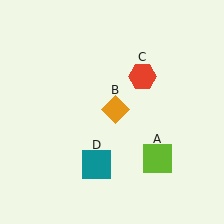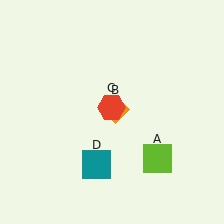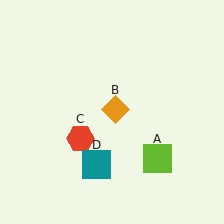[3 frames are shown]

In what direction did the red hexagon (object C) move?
The red hexagon (object C) moved down and to the left.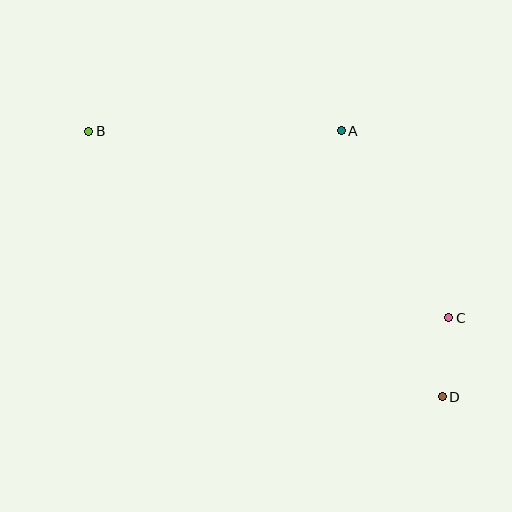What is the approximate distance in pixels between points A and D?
The distance between A and D is approximately 284 pixels.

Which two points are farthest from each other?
Points B and D are farthest from each other.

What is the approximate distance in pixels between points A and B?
The distance between A and B is approximately 253 pixels.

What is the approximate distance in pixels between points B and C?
The distance between B and C is approximately 405 pixels.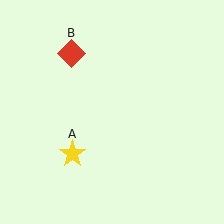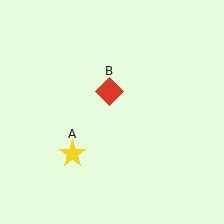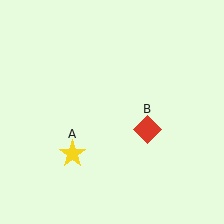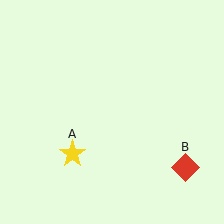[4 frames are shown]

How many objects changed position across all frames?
1 object changed position: red diamond (object B).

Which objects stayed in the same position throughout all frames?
Yellow star (object A) remained stationary.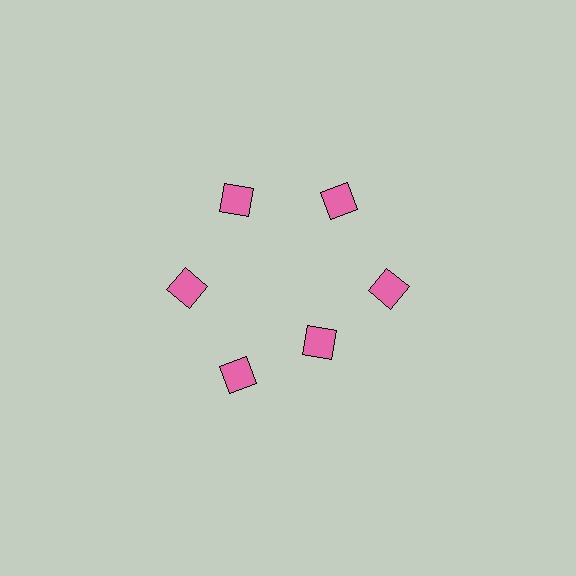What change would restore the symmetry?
The symmetry would be restored by moving it outward, back onto the ring so that all 6 diamonds sit at equal angles and equal distance from the center.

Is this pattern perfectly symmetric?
No. The 6 pink diamonds are arranged in a ring, but one element near the 5 o'clock position is pulled inward toward the center, breaking the 6-fold rotational symmetry.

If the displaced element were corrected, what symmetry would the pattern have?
It would have 6-fold rotational symmetry — the pattern would map onto itself every 60 degrees.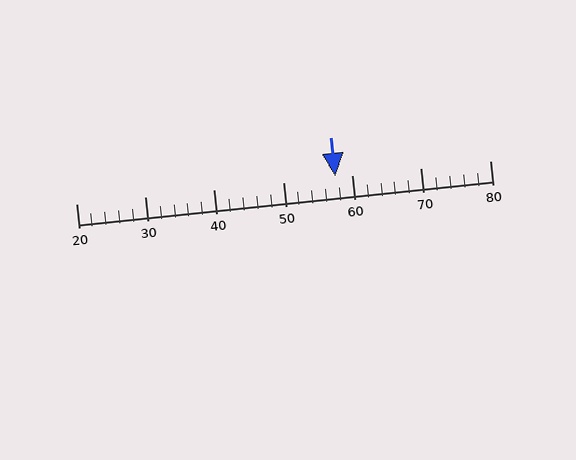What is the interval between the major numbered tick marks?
The major tick marks are spaced 10 units apart.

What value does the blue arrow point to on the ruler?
The blue arrow points to approximately 58.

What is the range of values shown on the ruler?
The ruler shows values from 20 to 80.